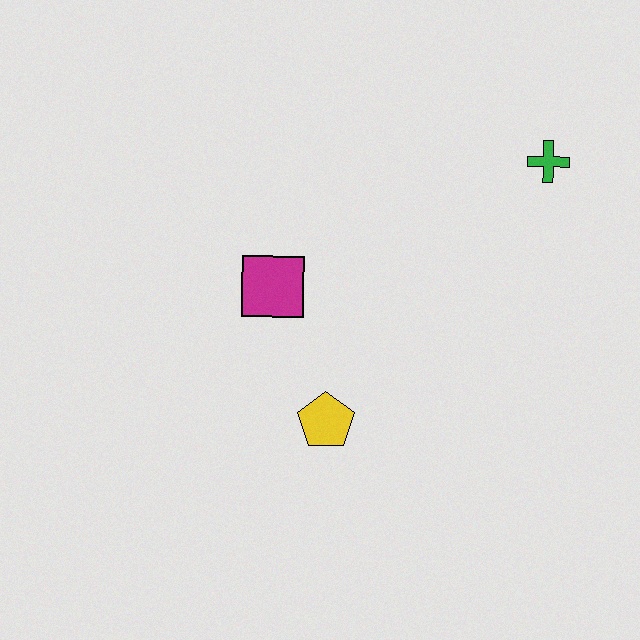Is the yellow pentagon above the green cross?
No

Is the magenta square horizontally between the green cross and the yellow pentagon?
No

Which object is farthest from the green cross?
The yellow pentagon is farthest from the green cross.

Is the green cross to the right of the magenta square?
Yes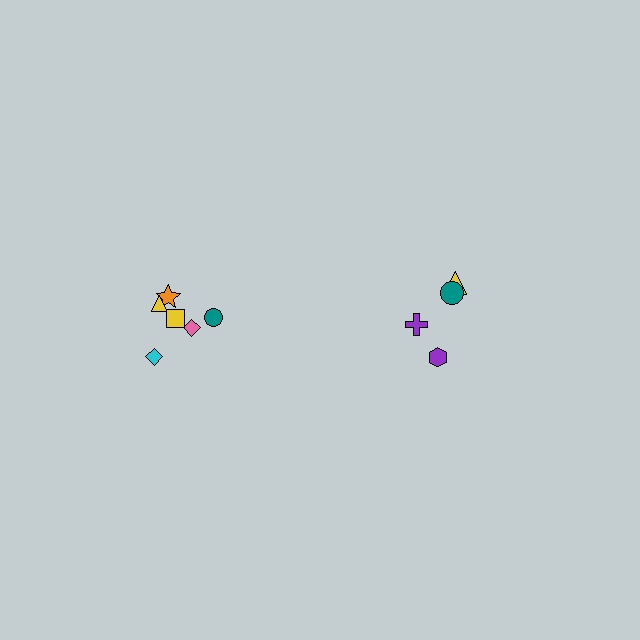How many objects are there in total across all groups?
There are 10 objects.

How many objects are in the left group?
There are 6 objects.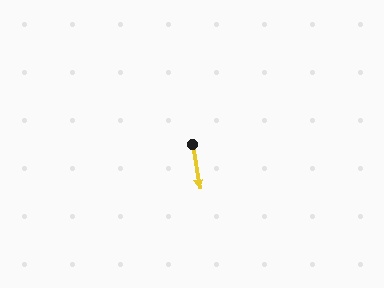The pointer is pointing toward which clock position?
Roughly 6 o'clock.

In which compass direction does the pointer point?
South.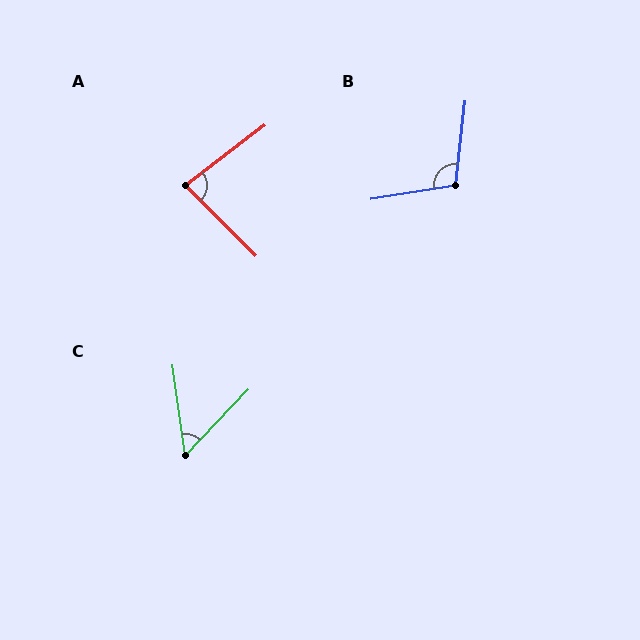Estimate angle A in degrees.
Approximately 83 degrees.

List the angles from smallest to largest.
C (52°), A (83°), B (106°).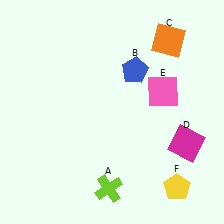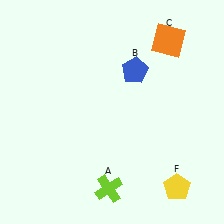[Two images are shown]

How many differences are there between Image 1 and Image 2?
There are 2 differences between the two images.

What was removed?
The pink square (E), the magenta square (D) were removed in Image 2.